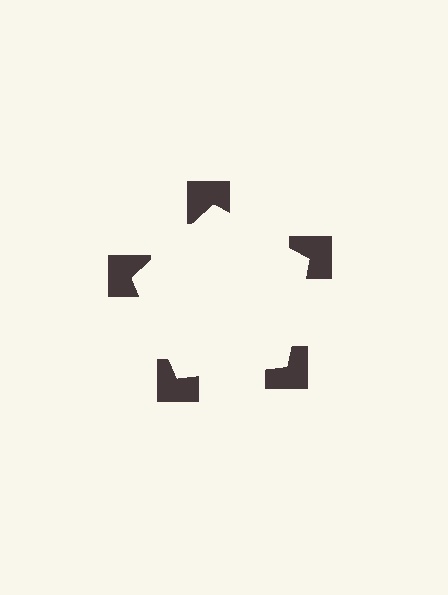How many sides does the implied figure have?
5 sides.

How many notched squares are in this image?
There are 5 — one at each vertex of the illusory pentagon.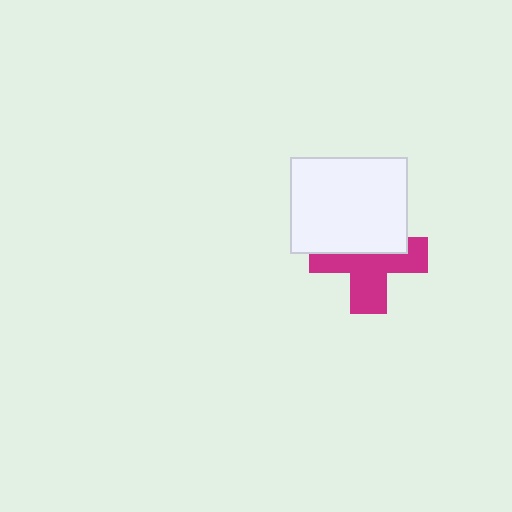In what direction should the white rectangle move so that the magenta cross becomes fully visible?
The white rectangle should move up. That is the shortest direction to clear the overlap and leave the magenta cross fully visible.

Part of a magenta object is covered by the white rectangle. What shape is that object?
It is a cross.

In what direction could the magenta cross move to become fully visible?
The magenta cross could move down. That would shift it out from behind the white rectangle entirely.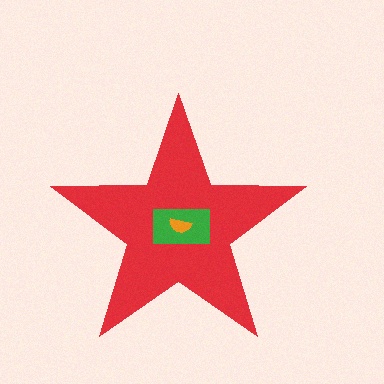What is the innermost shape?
The orange semicircle.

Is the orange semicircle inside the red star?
Yes.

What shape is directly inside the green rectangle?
The orange semicircle.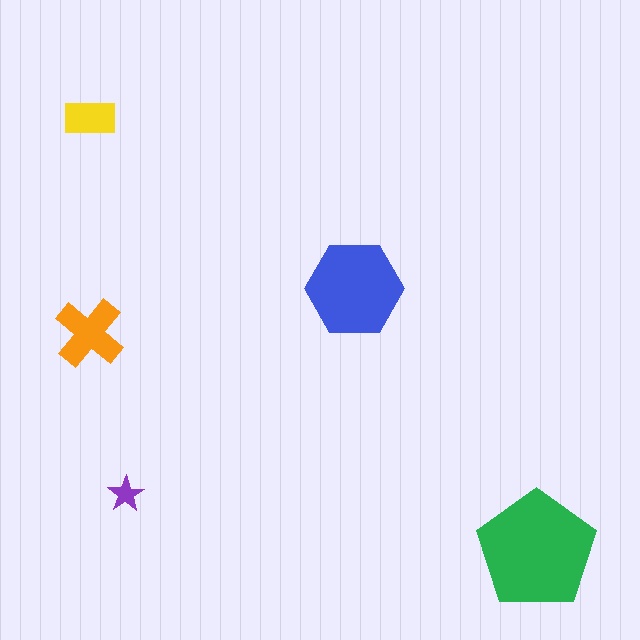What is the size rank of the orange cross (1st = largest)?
3rd.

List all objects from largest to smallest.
The green pentagon, the blue hexagon, the orange cross, the yellow rectangle, the purple star.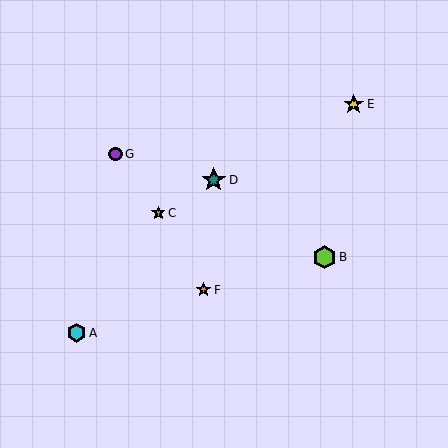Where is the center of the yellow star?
The center of the yellow star is at (354, 104).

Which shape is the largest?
The teal star (labeled D) is the largest.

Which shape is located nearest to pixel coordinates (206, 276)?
The orange star (labeled F) at (204, 290) is nearest to that location.